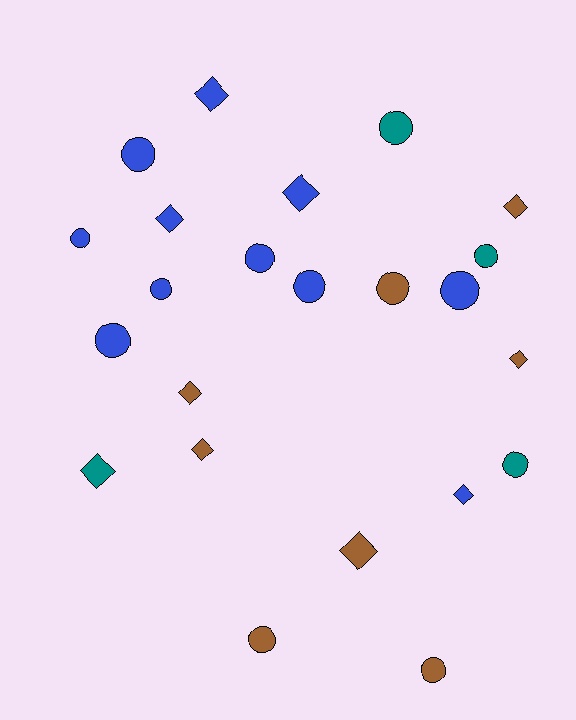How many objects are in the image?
There are 23 objects.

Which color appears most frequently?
Blue, with 11 objects.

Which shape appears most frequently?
Circle, with 13 objects.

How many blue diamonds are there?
There are 4 blue diamonds.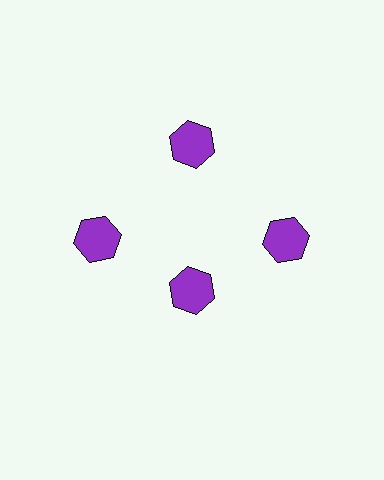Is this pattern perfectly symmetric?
No. The 4 purple hexagons are arranged in a ring, but one element near the 6 o'clock position is pulled inward toward the center, breaking the 4-fold rotational symmetry.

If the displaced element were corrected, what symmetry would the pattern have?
It would have 4-fold rotational symmetry — the pattern would map onto itself every 90 degrees.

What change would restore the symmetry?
The symmetry would be restored by moving it outward, back onto the ring so that all 4 hexagons sit at equal angles and equal distance from the center.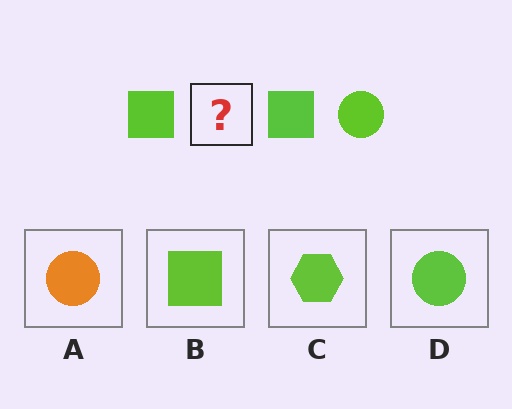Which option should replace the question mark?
Option D.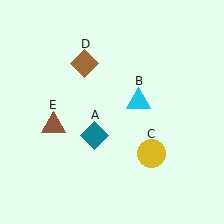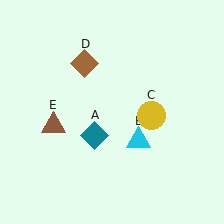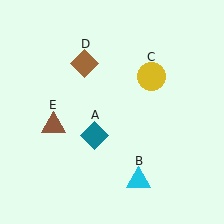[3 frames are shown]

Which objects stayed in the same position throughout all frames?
Teal diamond (object A) and brown diamond (object D) and brown triangle (object E) remained stationary.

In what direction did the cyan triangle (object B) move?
The cyan triangle (object B) moved down.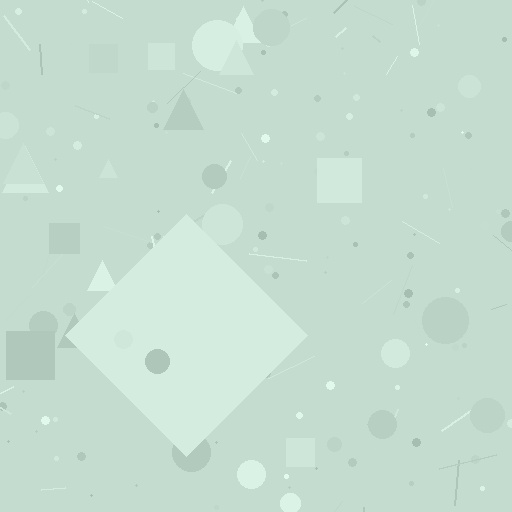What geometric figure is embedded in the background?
A diamond is embedded in the background.